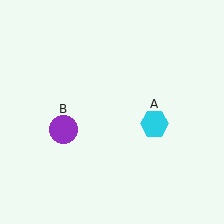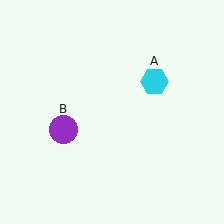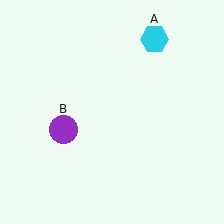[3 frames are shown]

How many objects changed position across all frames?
1 object changed position: cyan hexagon (object A).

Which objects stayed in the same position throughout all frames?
Purple circle (object B) remained stationary.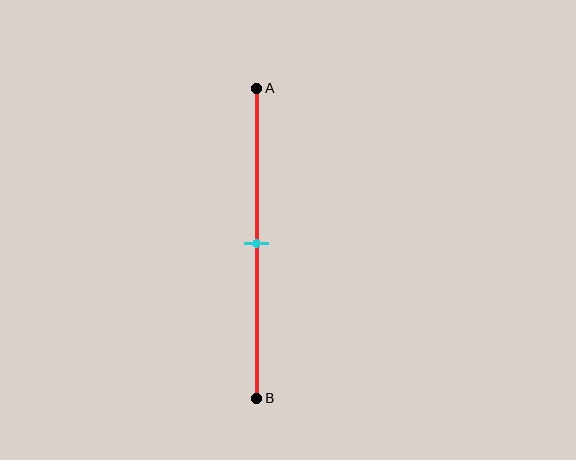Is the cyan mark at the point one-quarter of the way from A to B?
No, the mark is at about 50% from A, not at the 25% one-quarter point.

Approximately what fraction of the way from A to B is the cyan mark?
The cyan mark is approximately 50% of the way from A to B.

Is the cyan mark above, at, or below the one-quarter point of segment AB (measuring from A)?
The cyan mark is below the one-quarter point of segment AB.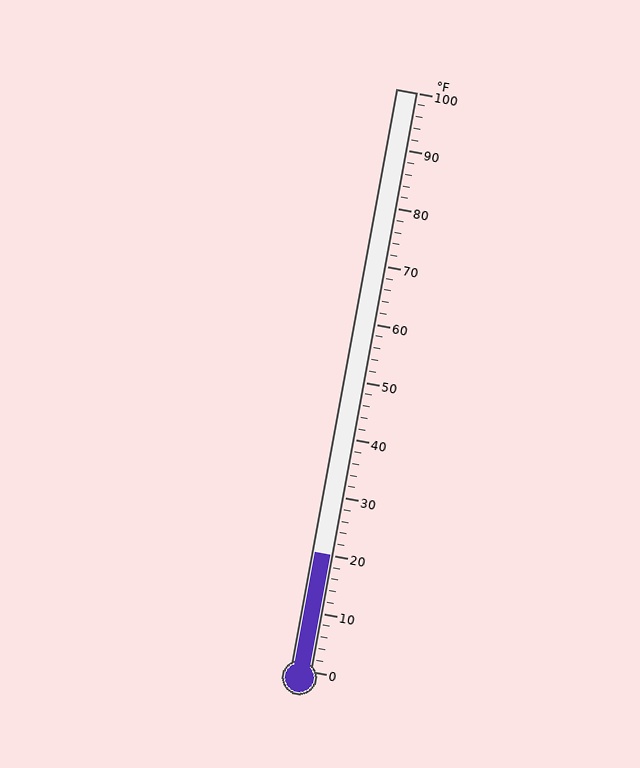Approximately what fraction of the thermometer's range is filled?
The thermometer is filled to approximately 20% of its range.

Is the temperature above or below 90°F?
The temperature is below 90°F.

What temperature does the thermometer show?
The thermometer shows approximately 20°F.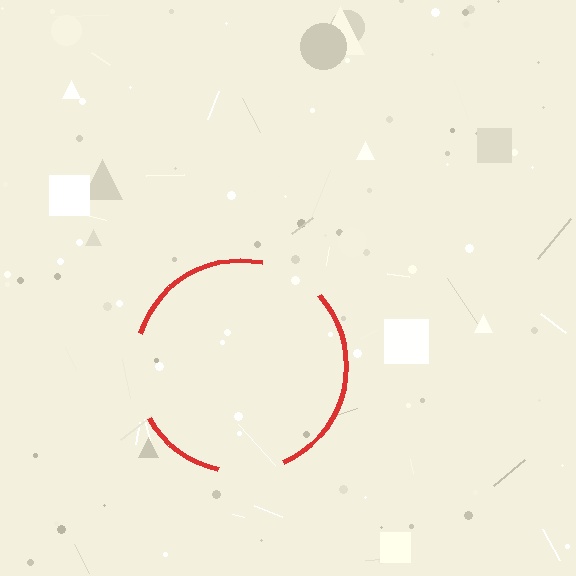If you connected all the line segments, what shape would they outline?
They would outline a circle.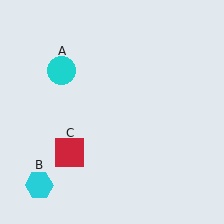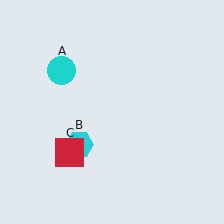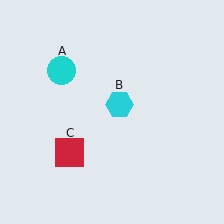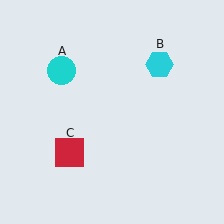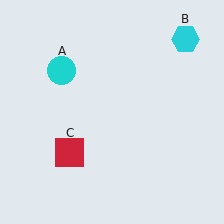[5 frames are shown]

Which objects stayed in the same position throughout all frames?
Cyan circle (object A) and red square (object C) remained stationary.